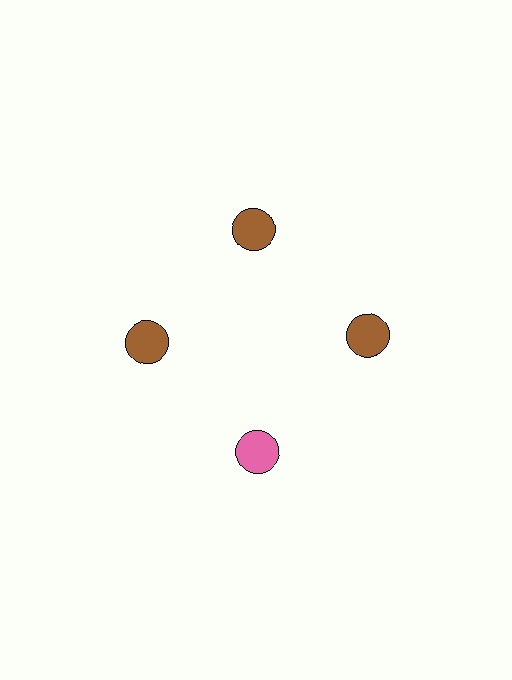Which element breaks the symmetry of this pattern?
The pink circle at roughly the 6 o'clock position breaks the symmetry. All other shapes are brown circles.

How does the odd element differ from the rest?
It has a different color: pink instead of brown.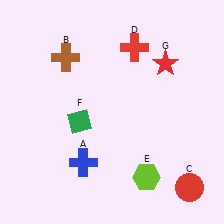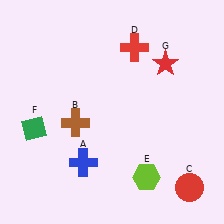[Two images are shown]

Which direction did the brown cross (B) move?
The brown cross (B) moved down.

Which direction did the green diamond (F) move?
The green diamond (F) moved left.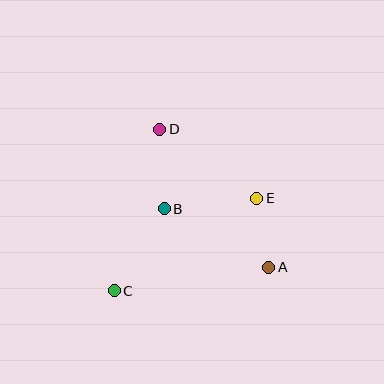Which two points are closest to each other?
Points A and E are closest to each other.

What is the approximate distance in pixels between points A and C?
The distance between A and C is approximately 156 pixels.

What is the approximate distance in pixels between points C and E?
The distance between C and E is approximately 170 pixels.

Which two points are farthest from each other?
Points A and D are farthest from each other.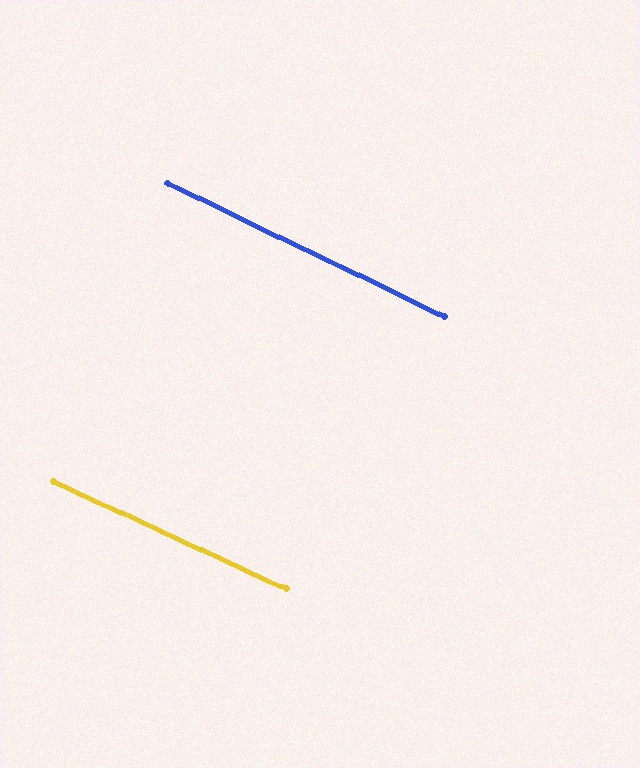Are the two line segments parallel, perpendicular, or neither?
Parallel — their directions differ by only 0.9°.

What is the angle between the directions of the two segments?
Approximately 1 degree.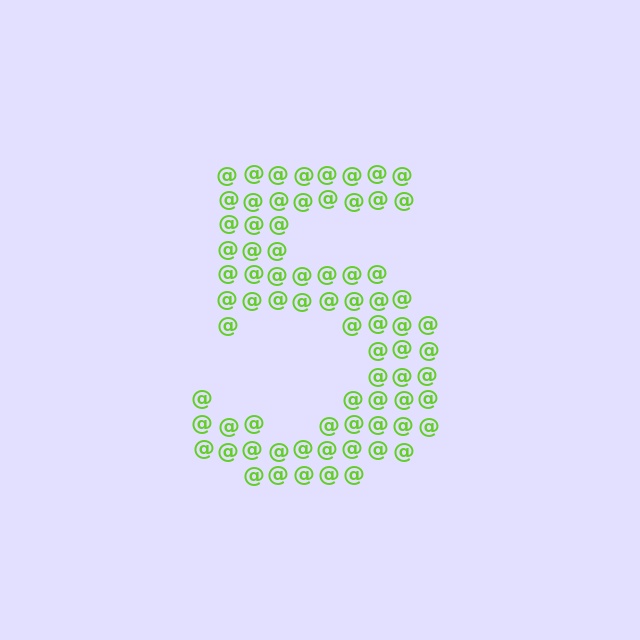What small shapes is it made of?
It is made of small at signs.